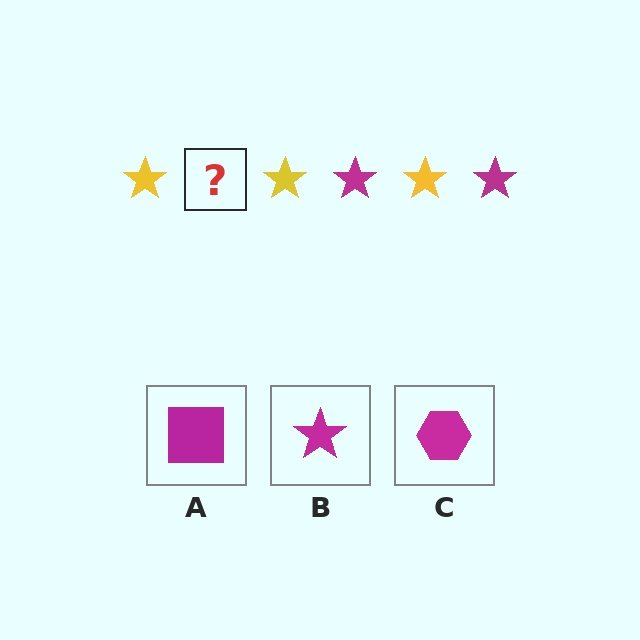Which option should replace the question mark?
Option B.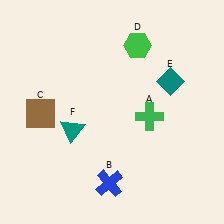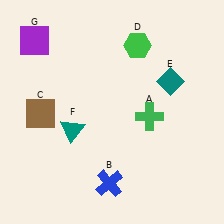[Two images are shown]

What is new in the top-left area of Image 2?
A purple square (G) was added in the top-left area of Image 2.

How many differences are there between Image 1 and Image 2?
There is 1 difference between the two images.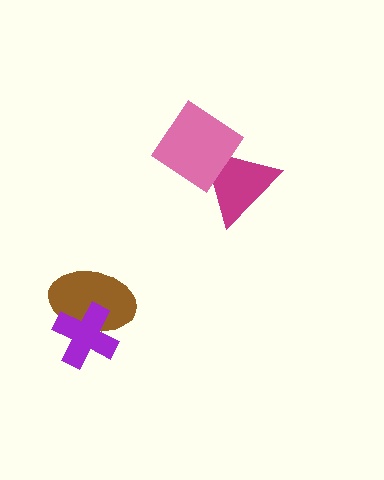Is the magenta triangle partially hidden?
Yes, it is partially covered by another shape.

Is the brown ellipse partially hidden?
Yes, it is partially covered by another shape.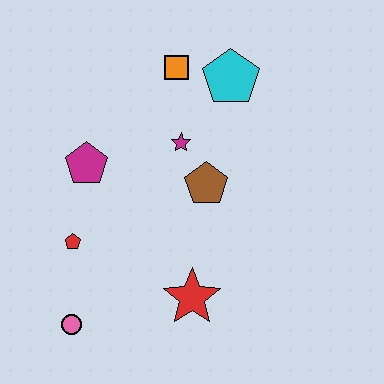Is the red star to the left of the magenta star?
No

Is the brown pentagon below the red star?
No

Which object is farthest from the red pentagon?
The cyan pentagon is farthest from the red pentagon.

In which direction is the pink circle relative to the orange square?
The pink circle is below the orange square.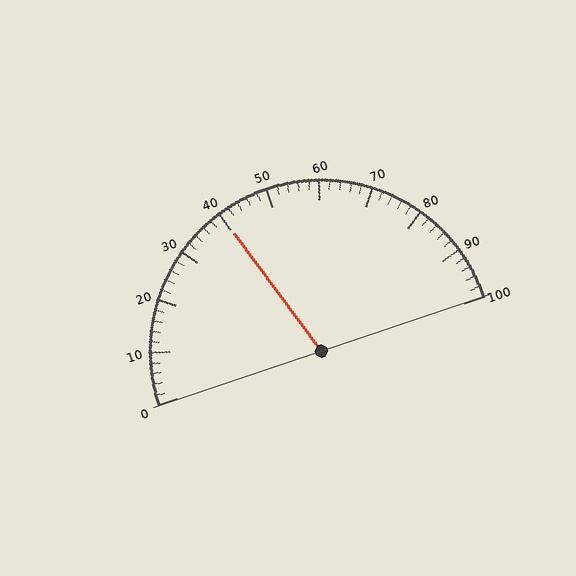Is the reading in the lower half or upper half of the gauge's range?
The reading is in the lower half of the range (0 to 100).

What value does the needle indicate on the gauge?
The needle indicates approximately 40.